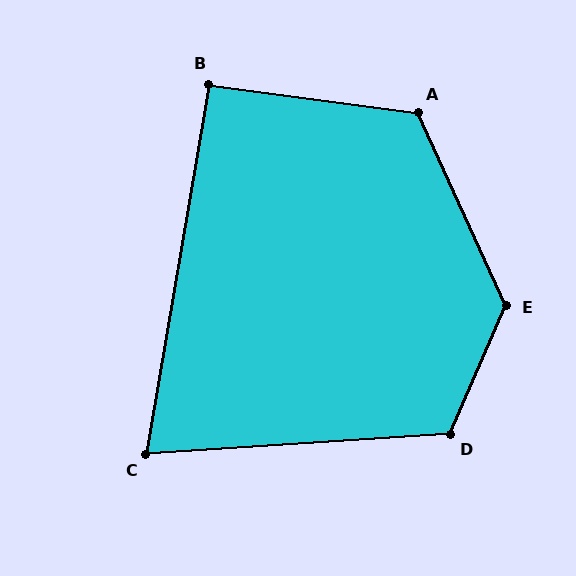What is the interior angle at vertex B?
Approximately 92 degrees (approximately right).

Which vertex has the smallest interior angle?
C, at approximately 77 degrees.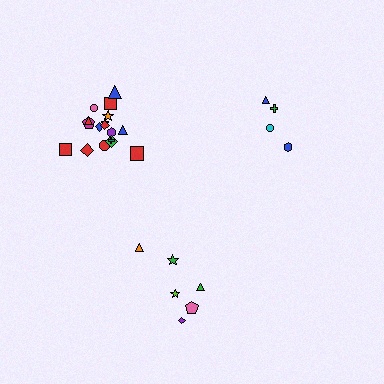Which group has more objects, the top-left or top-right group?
The top-left group.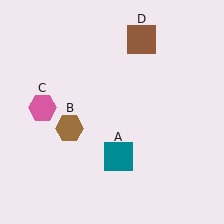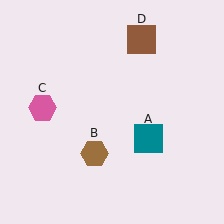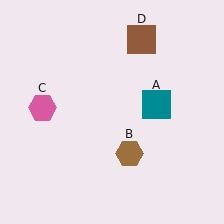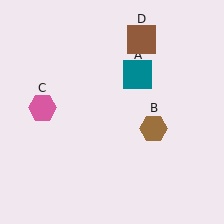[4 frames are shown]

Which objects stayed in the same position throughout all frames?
Pink hexagon (object C) and brown square (object D) remained stationary.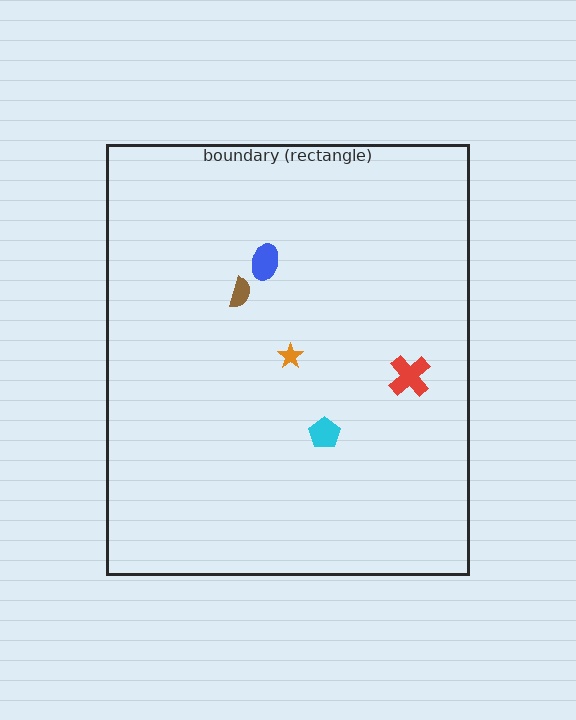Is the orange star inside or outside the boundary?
Inside.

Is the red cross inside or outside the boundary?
Inside.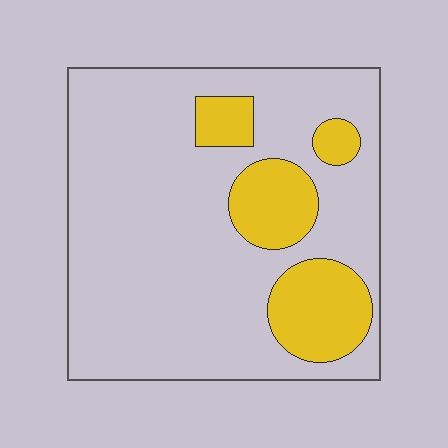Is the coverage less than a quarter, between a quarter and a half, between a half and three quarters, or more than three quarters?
Less than a quarter.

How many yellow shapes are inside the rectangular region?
4.